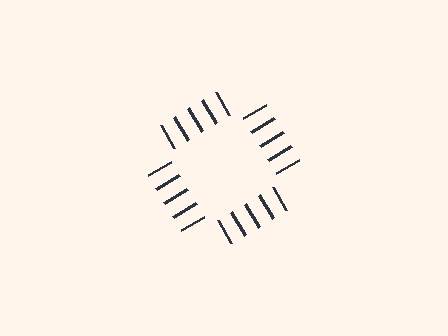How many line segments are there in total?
20 — 5 along each of the 4 edges.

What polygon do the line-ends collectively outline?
An illusory square — the line segments terminate on its edges but no continuous stroke is drawn.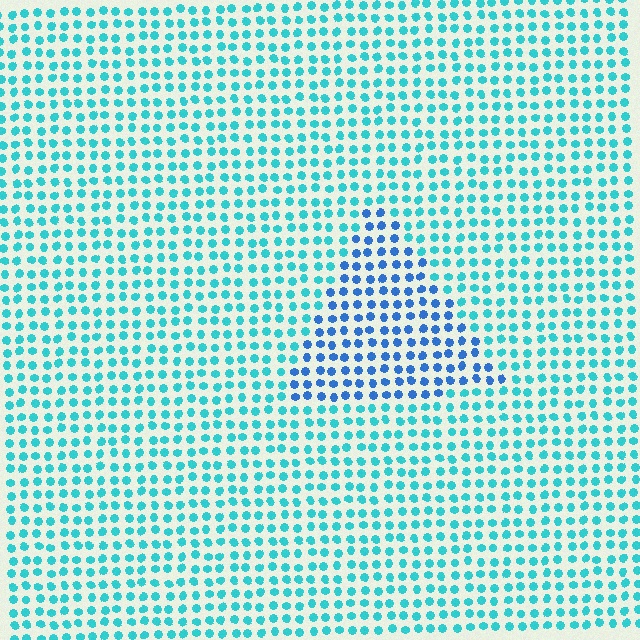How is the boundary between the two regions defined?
The boundary is defined purely by a slight shift in hue (about 34 degrees). Spacing, size, and orientation are identical on both sides.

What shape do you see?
I see a triangle.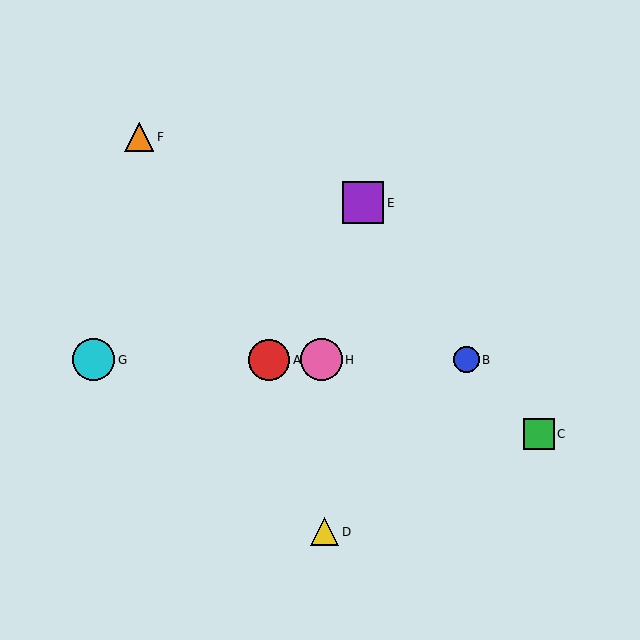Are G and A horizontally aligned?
Yes, both are at y≈360.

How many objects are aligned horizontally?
4 objects (A, B, G, H) are aligned horizontally.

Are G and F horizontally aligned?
No, G is at y≈360 and F is at y≈137.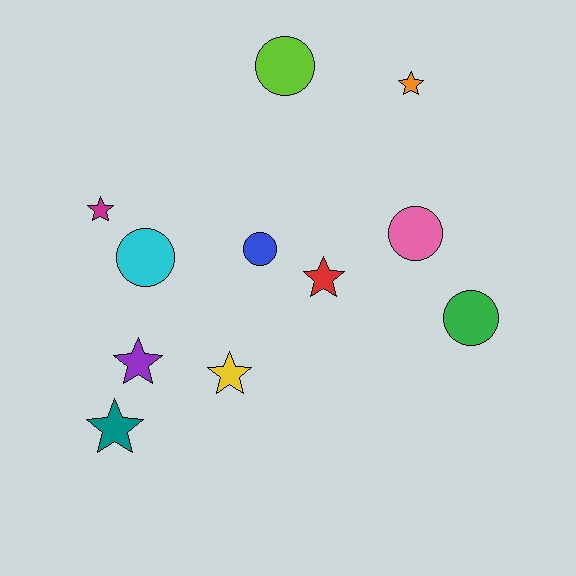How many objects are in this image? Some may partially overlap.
There are 11 objects.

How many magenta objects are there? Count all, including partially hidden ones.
There is 1 magenta object.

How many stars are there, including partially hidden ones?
There are 6 stars.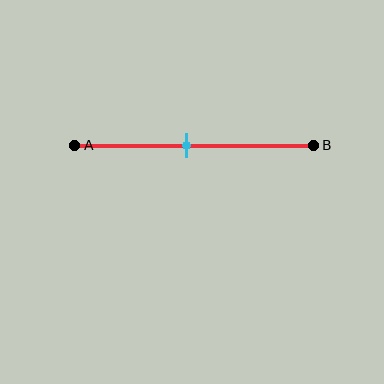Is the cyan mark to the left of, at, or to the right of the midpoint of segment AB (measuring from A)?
The cyan mark is to the left of the midpoint of segment AB.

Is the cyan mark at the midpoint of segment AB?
No, the mark is at about 45% from A, not at the 50% midpoint.